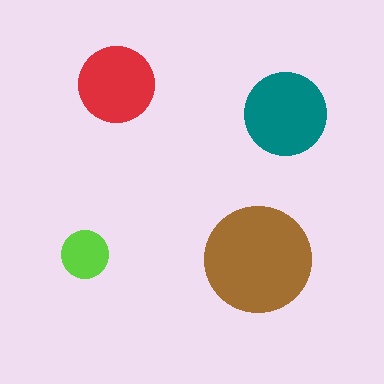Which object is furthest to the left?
The lime circle is leftmost.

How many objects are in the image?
There are 4 objects in the image.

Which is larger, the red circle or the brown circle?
The brown one.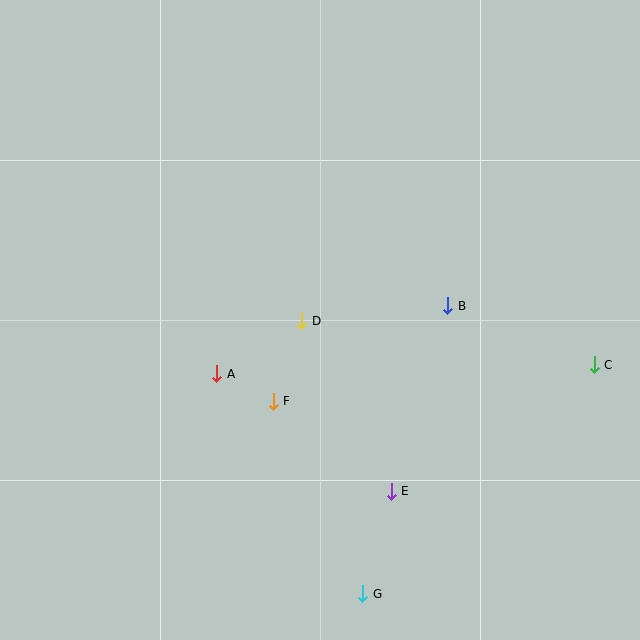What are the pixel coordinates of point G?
Point G is at (363, 594).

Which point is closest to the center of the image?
Point D at (302, 321) is closest to the center.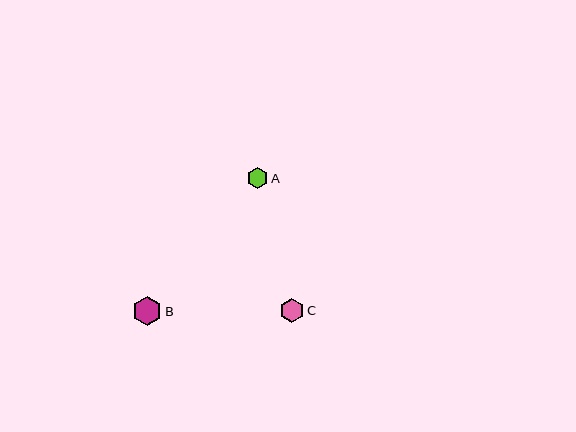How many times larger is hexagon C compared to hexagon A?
Hexagon C is approximately 1.2 times the size of hexagon A.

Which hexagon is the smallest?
Hexagon A is the smallest with a size of approximately 21 pixels.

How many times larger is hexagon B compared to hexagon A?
Hexagon B is approximately 1.4 times the size of hexagon A.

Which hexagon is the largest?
Hexagon B is the largest with a size of approximately 29 pixels.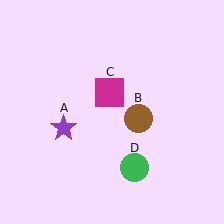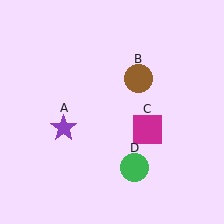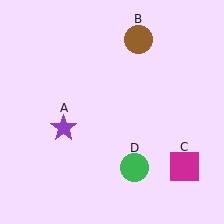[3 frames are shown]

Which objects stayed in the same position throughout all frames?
Purple star (object A) and green circle (object D) remained stationary.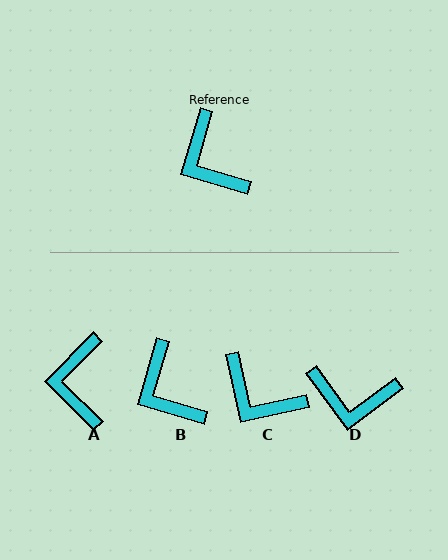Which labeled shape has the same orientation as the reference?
B.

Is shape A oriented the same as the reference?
No, it is off by about 28 degrees.